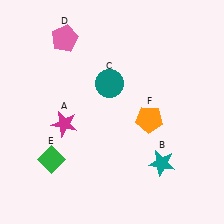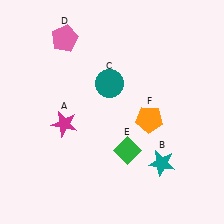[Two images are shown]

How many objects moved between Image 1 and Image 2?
1 object moved between the two images.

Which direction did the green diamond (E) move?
The green diamond (E) moved right.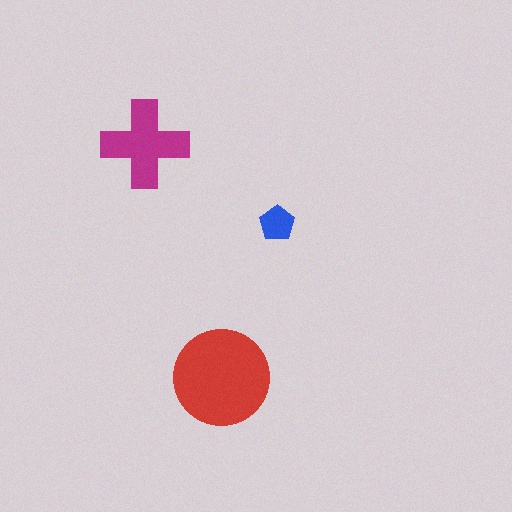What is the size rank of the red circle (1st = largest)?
1st.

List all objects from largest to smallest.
The red circle, the magenta cross, the blue pentagon.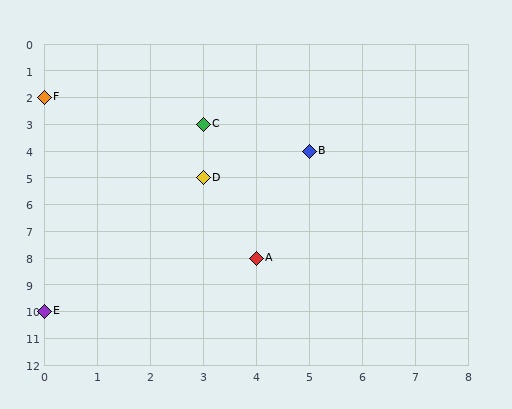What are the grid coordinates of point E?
Point E is at grid coordinates (0, 10).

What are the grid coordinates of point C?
Point C is at grid coordinates (3, 3).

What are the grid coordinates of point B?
Point B is at grid coordinates (5, 4).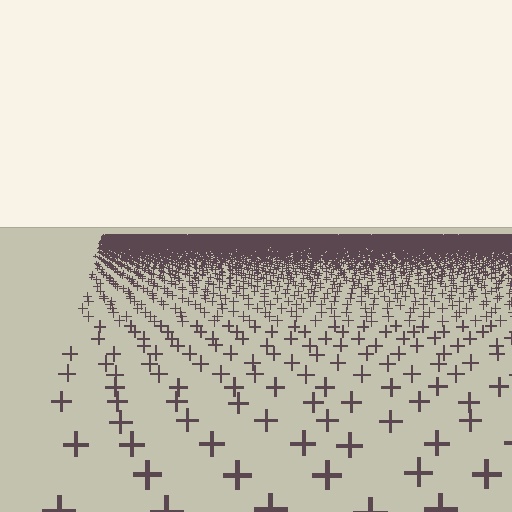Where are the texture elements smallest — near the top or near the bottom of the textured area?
Near the top.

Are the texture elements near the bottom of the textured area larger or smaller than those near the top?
Larger. Near the bottom, elements are closer to the viewer and appear at a bigger on-screen size.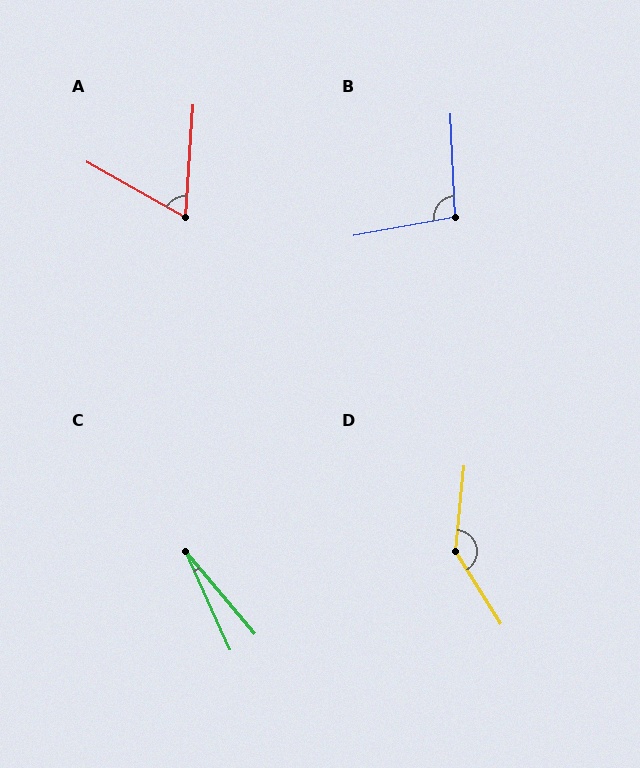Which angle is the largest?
D, at approximately 143 degrees.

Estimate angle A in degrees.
Approximately 65 degrees.